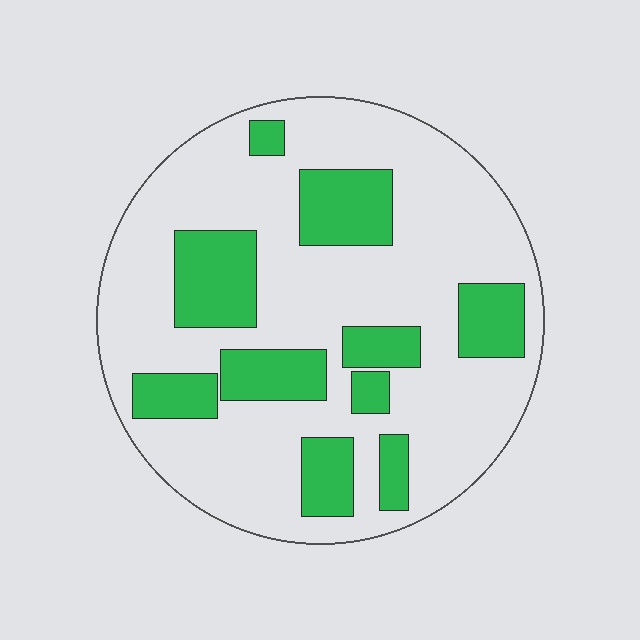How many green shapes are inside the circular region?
10.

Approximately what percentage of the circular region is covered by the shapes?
Approximately 25%.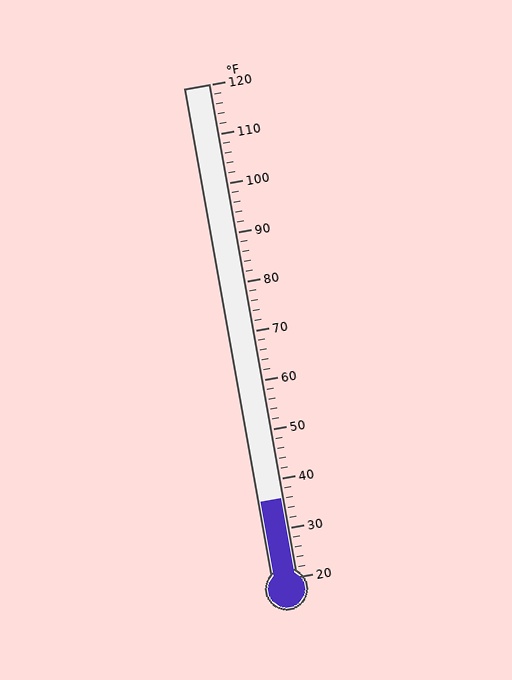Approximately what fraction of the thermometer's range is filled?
The thermometer is filled to approximately 15% of its range.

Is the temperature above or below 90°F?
The temperature is below 90°F.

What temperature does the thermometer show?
The thermometer shows approximately 36°F.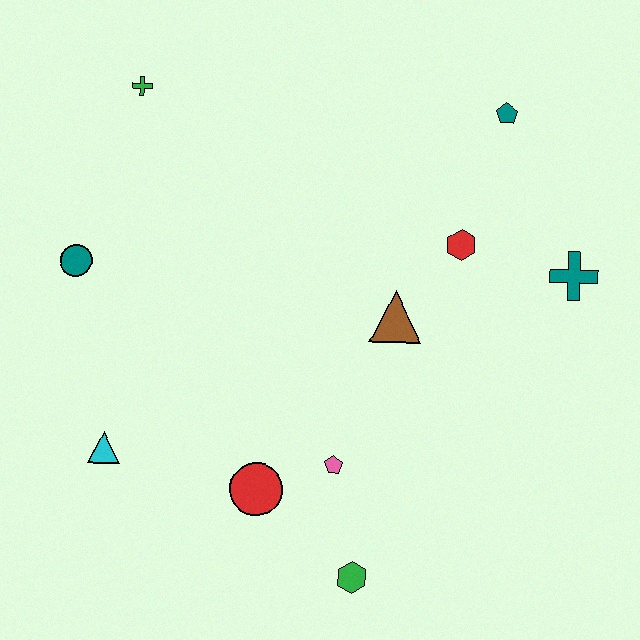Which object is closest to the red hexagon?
The brown triangle is closest to the red hexagon.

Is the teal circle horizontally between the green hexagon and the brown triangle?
No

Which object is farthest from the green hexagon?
The green cross is farthest from the green hexagon.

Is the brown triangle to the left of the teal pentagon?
Yes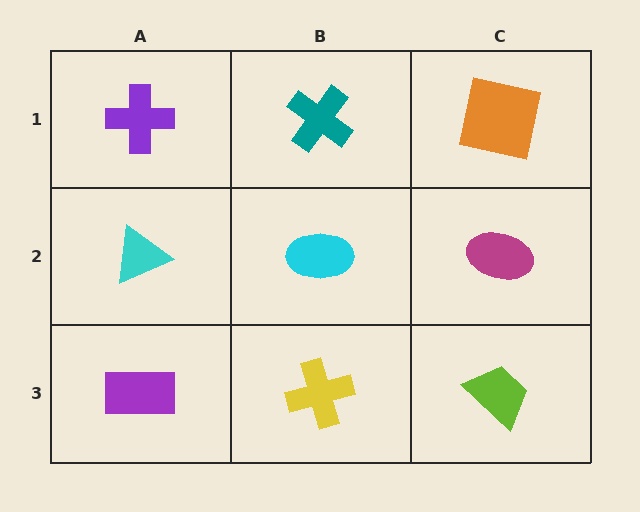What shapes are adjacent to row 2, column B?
A teal cross (row 1, column B), a yellow cross (row 3, column B), a cyan triangle (row 2, column A), a magenta ellipse (row 2, column C).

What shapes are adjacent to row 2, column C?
An orange square (row 1, column C), a lime trapezoid (row 3, column C), a cyan ellipse (row 2, column B).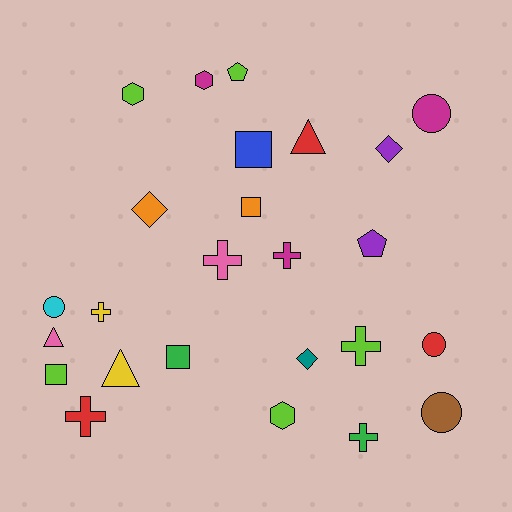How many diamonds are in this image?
There are 3 diamonds.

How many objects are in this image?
There are 25 objects.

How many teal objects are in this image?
There is 1 teal object.